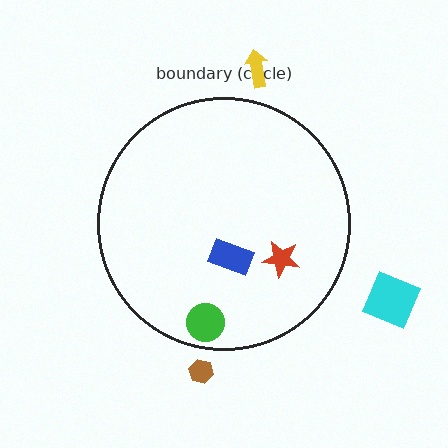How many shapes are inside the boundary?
3 inside, 3 outside.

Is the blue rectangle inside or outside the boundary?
Inside.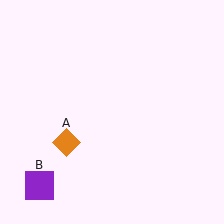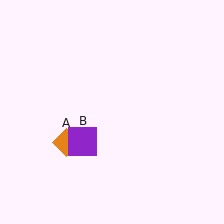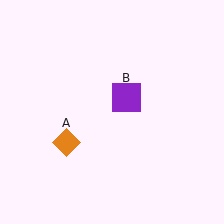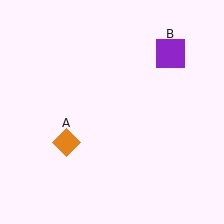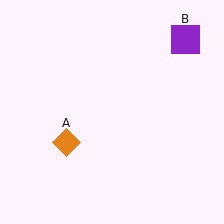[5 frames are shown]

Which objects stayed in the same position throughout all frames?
Orange diamond (object A) remained stationary.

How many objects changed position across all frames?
1 object changed position: purple square (object B).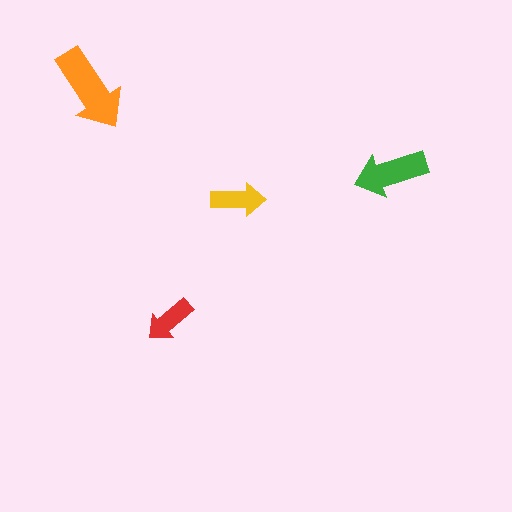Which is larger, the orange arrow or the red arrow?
The orange one.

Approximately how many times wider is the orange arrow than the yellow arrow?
About 1.5 times wider.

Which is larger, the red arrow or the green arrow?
The green one.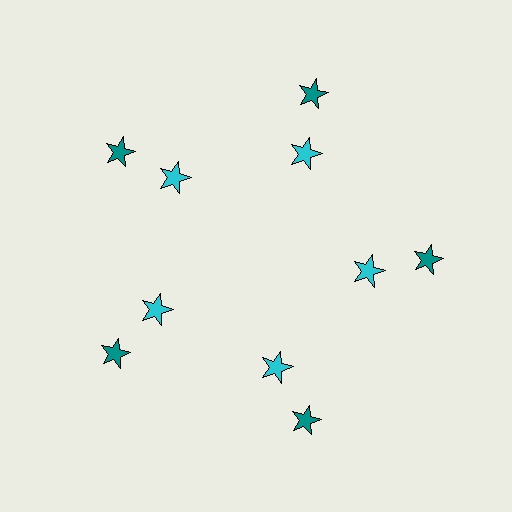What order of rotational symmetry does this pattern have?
This pattern has 5-fold rotational symmetry.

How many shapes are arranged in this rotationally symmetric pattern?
There are 10 shapes, arranged in 5 groups of 2.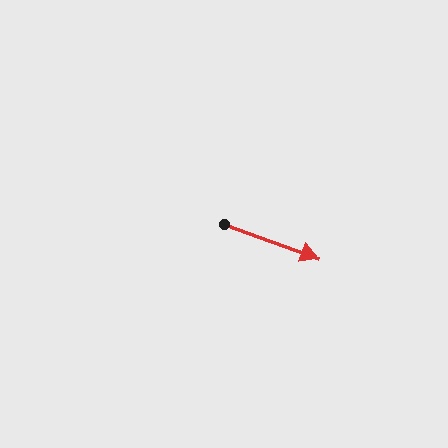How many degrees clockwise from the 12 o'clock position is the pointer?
Approximately 110 degrees.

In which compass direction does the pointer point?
East.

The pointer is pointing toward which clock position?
Roughly 4 o'clock.